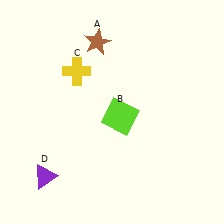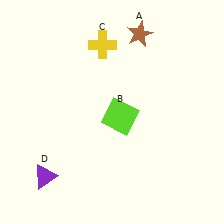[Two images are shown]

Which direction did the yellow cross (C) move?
The yellow cross (C) moved up.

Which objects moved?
The objects that moved are: the brown star (A), the yellow cross (C).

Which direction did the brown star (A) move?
The brown star (A) moved right.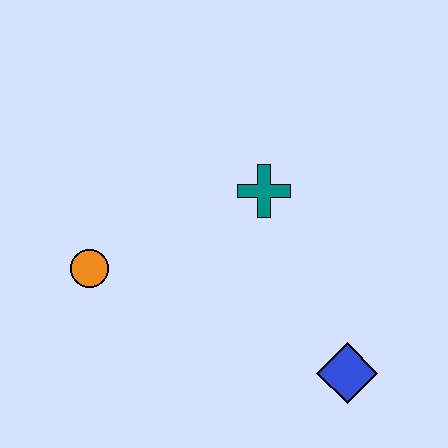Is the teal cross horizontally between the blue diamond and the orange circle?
Yes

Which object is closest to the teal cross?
The orange circle is closest to the teal cross.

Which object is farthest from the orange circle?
The blue diamond is farthest from the orange circle.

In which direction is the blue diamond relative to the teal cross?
The blue diamond is below the teal cross.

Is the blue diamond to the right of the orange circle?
Yes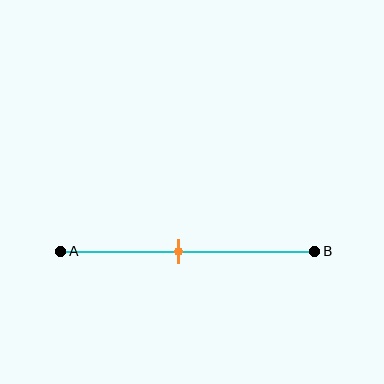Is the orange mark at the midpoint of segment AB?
No, the mark is at about 45% from A, not at the 50% midpoint.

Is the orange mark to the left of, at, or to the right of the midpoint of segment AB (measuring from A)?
The orange mark is to the left of the midpoint of segment AB.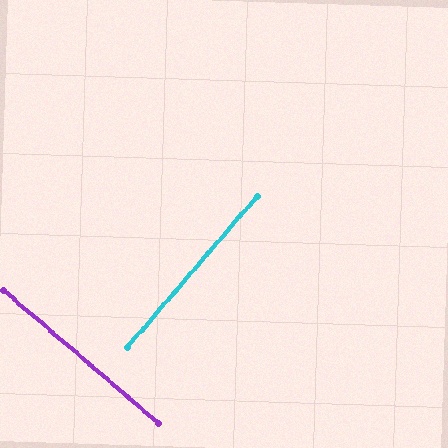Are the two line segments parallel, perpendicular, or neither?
Perpendicular — they meet at approximately 90°.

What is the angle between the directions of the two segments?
Approximately 90 degrees.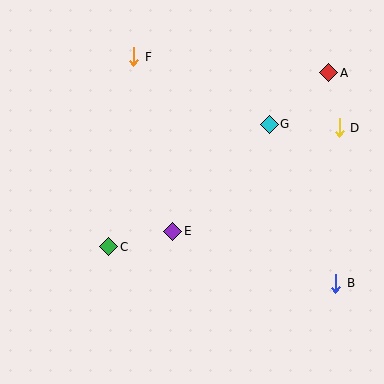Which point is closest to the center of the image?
Point E at (173, 231) is closest to the center.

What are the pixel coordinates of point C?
Point C is at (109, 247).